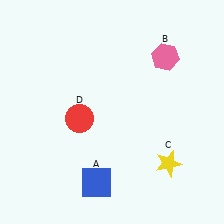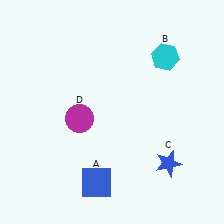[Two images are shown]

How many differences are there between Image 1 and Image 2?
There are 3 differences between the two images.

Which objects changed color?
B changed from pink to cyan. C changed from yellow to blue. D changed from red to magenta.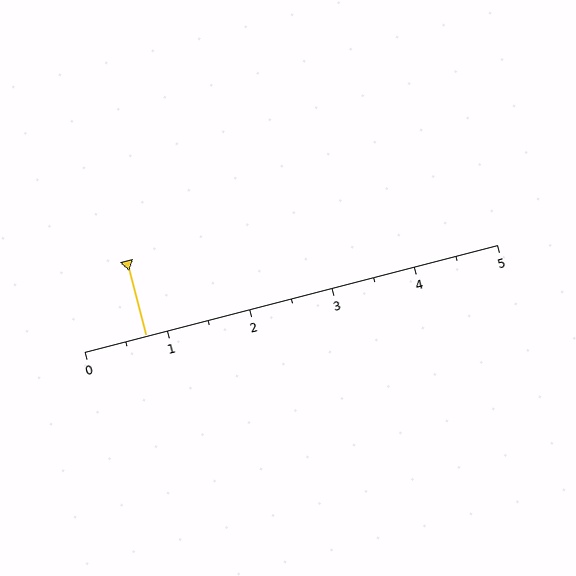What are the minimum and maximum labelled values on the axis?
The axis runs from 0 to 5.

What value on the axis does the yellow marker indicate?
The marker indicates approximately 0.8.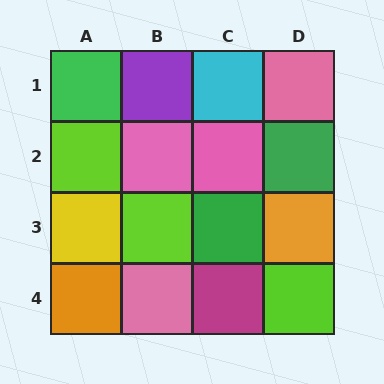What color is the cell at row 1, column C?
Cyan.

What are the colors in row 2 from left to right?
Lime, pink, pink, green.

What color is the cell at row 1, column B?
Purple.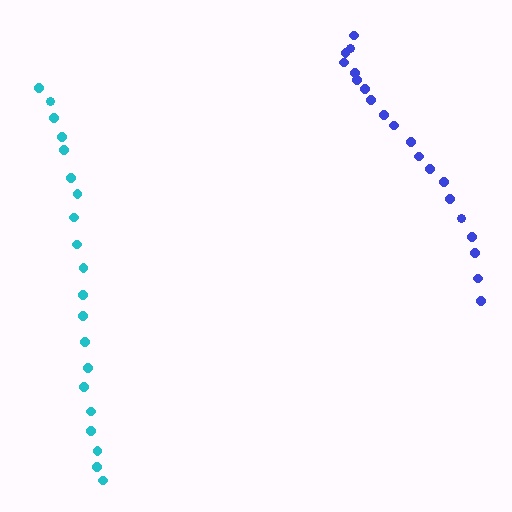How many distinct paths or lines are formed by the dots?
There are 2 distinct paths.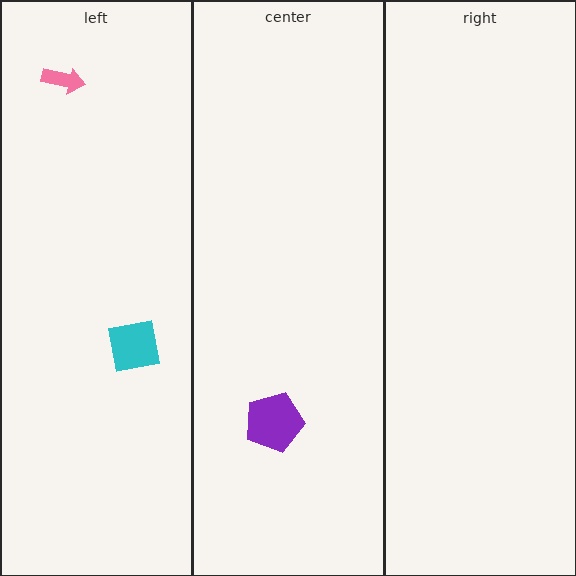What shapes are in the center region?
The purple pentagon.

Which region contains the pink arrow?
The left region.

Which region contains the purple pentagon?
The center region.